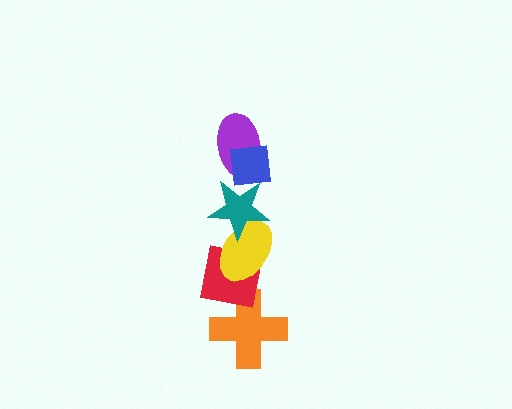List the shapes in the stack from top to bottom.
From top to bottom: the blue square, the purple ellipse, the teal star, the yellow ellipse, the red square, the orange cross.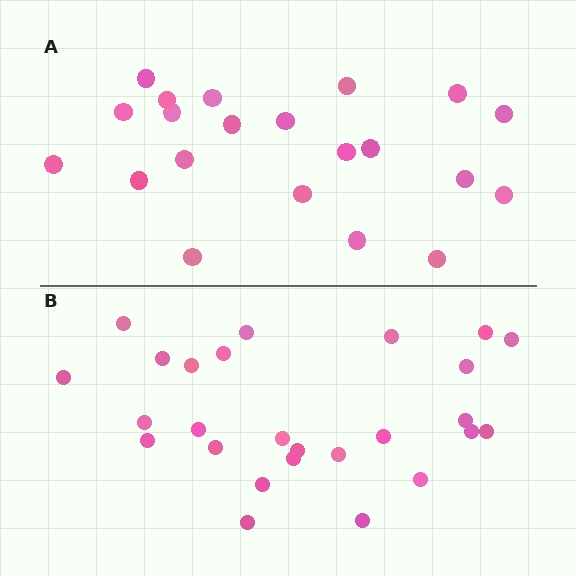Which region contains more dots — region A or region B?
Region B (the bottom region) has more dots.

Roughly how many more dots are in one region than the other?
Region B has about 5 more dots than region A.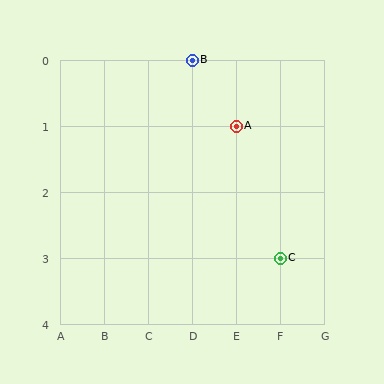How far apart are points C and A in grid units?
Points C and A are 1 column and 2 rows apart (about 2.2 grid units diagonally).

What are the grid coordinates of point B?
Point B is at grid coordinates (D, 0).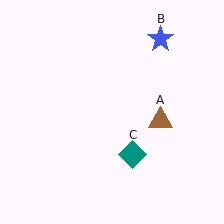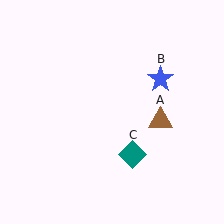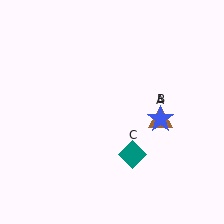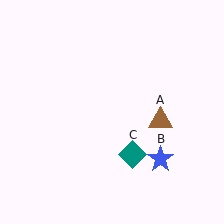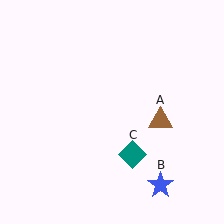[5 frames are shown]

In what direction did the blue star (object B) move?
The blue star (object B) moved down.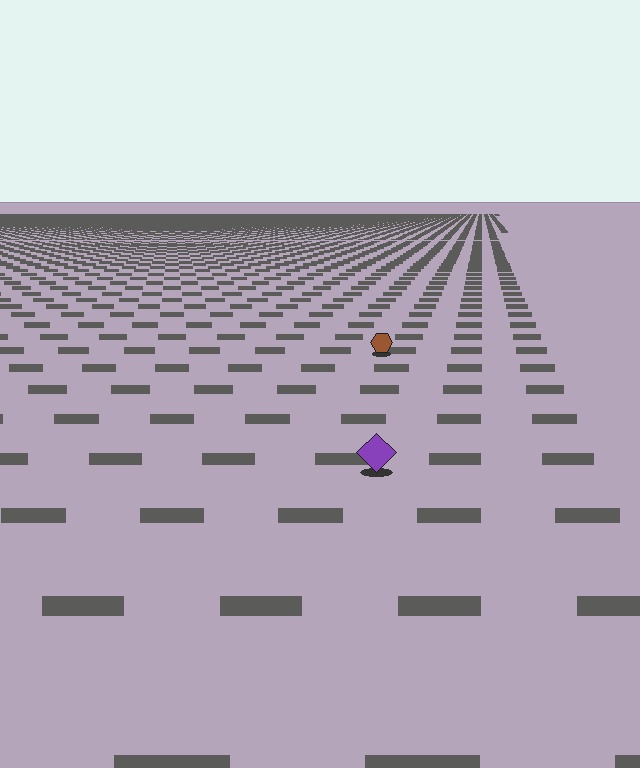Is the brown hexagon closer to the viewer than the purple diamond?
No. The purple diamond is closer — you can tell from the texture gradient: the ground texture is coarser near it.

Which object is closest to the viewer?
The purple diamond is closest. The texture marks near it are larger and more spread out.